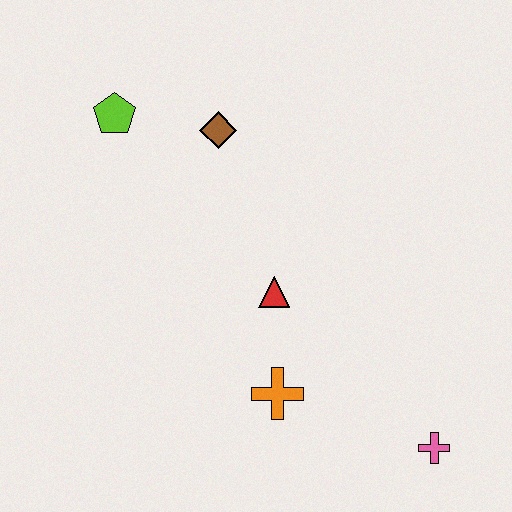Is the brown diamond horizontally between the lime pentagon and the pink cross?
Yes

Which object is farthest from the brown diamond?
The pink cross is farthest from the brown diamond.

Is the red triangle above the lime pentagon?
No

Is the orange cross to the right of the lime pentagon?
Yes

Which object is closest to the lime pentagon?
The brown diamond is closest to the lime pentagon.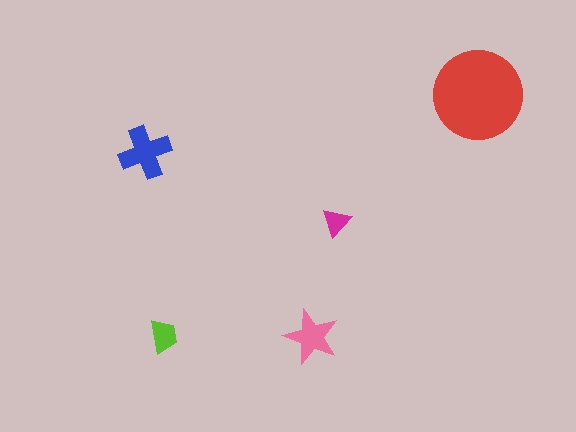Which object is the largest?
The red circle.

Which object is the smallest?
The magenta triangle.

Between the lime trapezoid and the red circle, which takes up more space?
The red circle.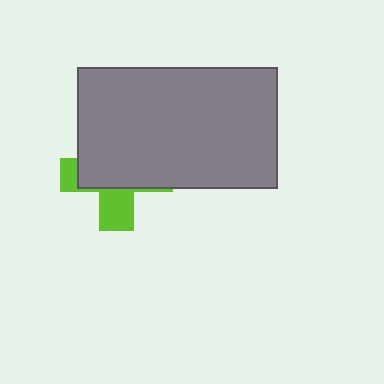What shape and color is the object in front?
The object in front is a gray rectangle.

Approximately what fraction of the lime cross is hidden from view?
Roughly 67% of the lime cross is hidden behind the gray rectangle.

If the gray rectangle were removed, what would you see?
You would see the complete lime cross.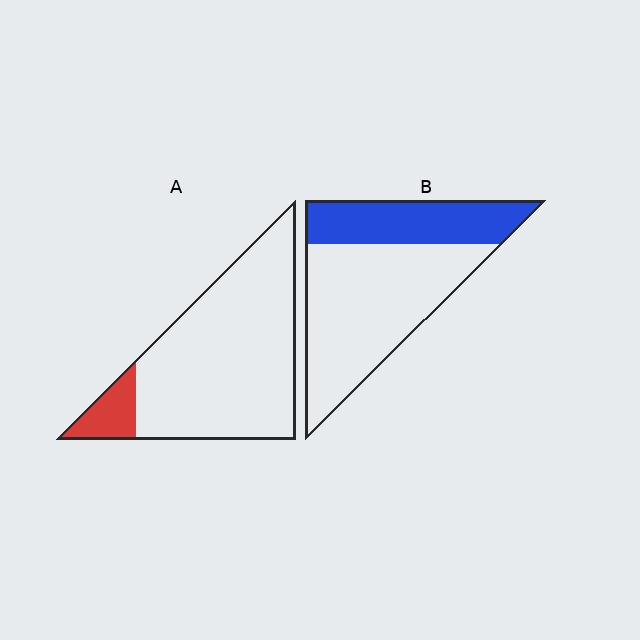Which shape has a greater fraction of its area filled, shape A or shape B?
Shape B.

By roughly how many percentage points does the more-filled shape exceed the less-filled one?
By roughly 20 percentage points (B over A).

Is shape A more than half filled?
No.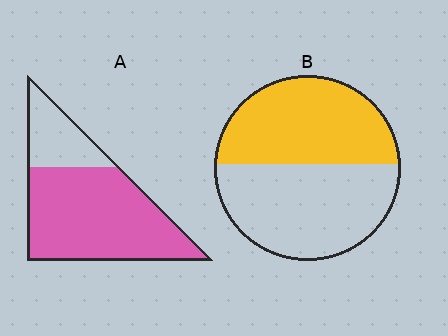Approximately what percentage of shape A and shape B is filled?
A is approximately 75% and B is approximately 45%.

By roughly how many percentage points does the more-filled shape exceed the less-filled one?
By roughly 30 percentage points (A over B).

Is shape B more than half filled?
Roughly half.